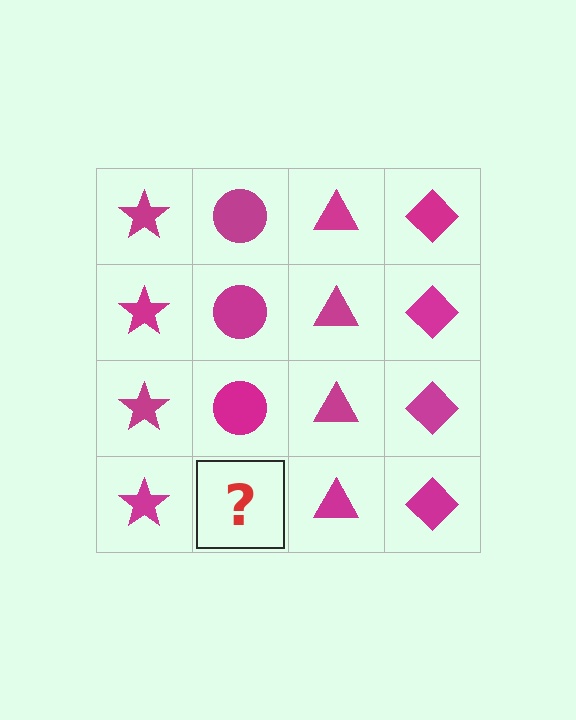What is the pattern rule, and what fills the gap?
The rule is that each column has a consistent shape. The gap should be filled with a magenta circle.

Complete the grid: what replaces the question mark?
The question mark should be replaced with a magenta circle.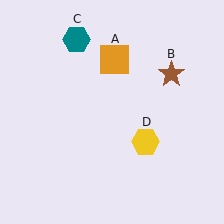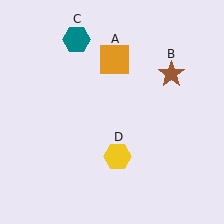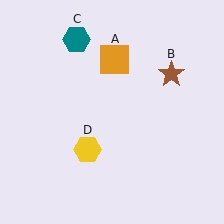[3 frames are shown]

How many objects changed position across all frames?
1 object changed position: yellow hexagon (object D).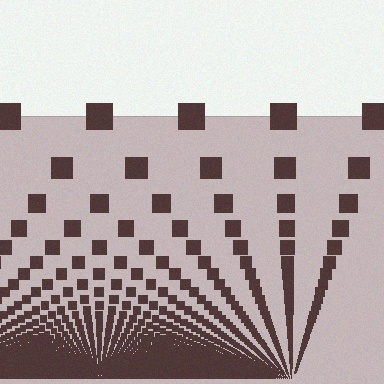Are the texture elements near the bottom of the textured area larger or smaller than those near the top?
Smaller. The gradient is inverted — elements near the bottom are smaller and denser.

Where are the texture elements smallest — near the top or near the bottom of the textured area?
Near the bottom.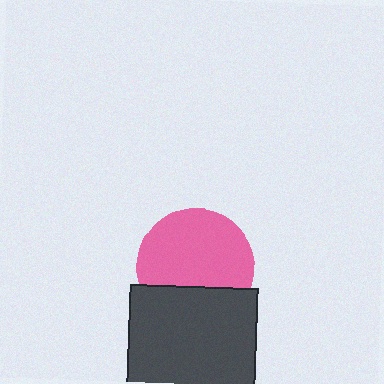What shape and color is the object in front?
The object in front is a dark gray square.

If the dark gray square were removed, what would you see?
You would see the complete pink circle.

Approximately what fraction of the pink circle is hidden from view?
Roughly 30% of the pink circle is hidden behind the dark gray square.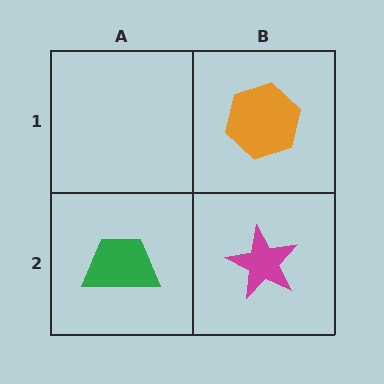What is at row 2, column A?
A green trapezoid.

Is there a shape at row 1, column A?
No, that cell is empty.